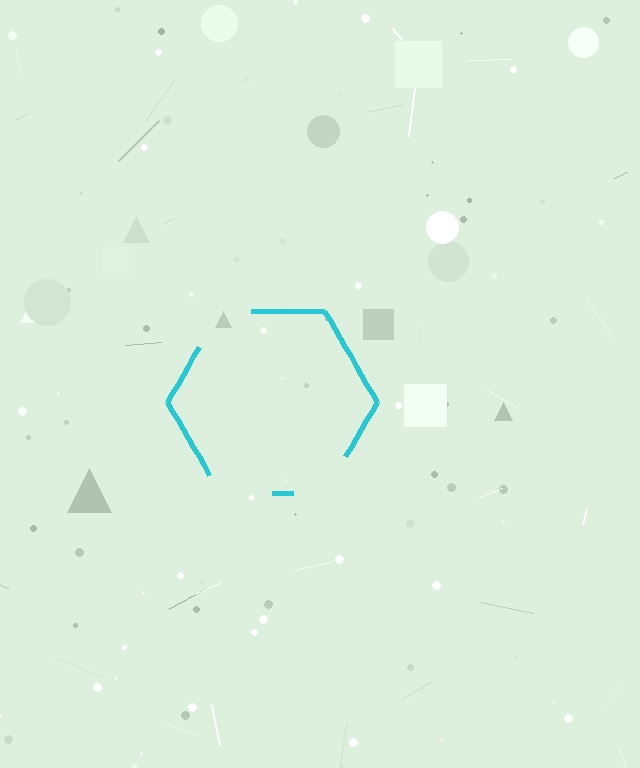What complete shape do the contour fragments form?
The contour fragments form a hexagon.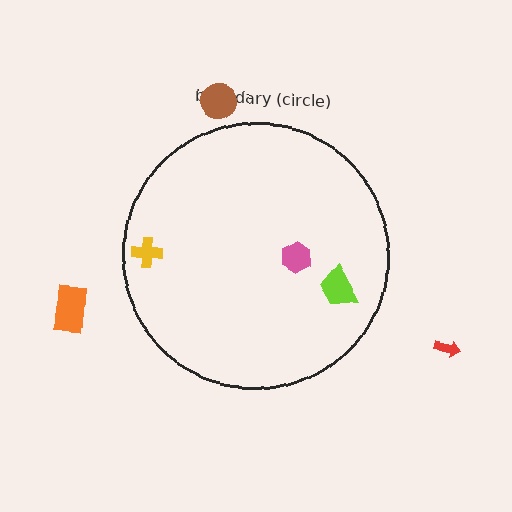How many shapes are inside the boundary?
3 inside, 3 outside.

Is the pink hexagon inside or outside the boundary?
Inside.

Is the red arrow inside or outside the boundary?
Outside.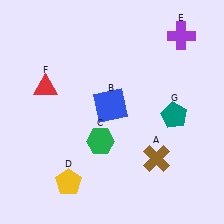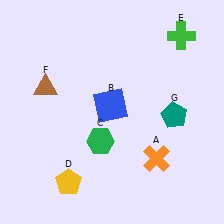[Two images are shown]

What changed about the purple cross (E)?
In Image 1, E is purple. In Image 2, it changed to green.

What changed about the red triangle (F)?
In Image 1, F is red. In Image 2, it changed to brown.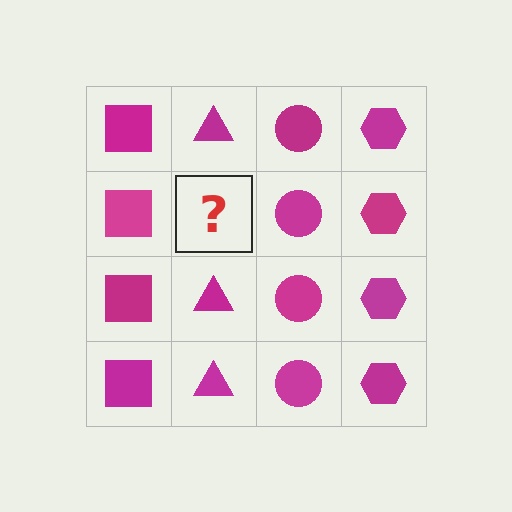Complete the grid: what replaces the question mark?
The question mark should be replaced with a magenta triangle.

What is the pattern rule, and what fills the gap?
The rule is that each column has a consistent shape. The gap should be filled with a magenta triangle.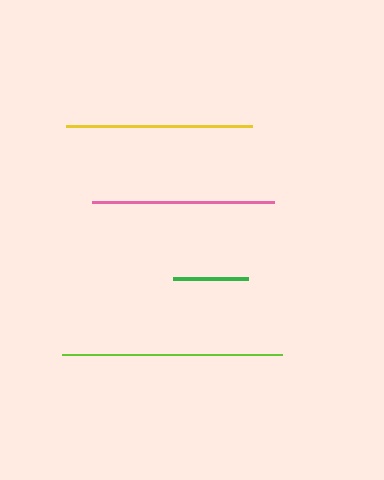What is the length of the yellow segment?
The yellow segment is approximately 186 pixels long.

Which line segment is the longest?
The lime line is the longest at approximately 220 pixels.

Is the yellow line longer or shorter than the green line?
The yellow line is longer than the green line.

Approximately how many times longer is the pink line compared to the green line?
The pink line is approximately 2.4 times the length of the green line.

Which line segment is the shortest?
The green line is the shortest at approximately 75 pixels.